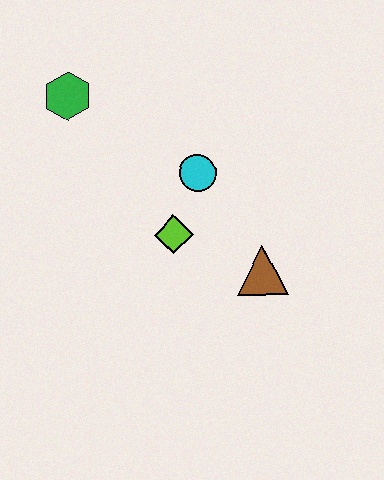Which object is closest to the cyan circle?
The lime diamond is closest to the cyan circle.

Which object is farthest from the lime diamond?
The green hexagon is farthest from the lime diamond.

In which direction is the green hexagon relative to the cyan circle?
The green hexagon is to the left of the cyan circle.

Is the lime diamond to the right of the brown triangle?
No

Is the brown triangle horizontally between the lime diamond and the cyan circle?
No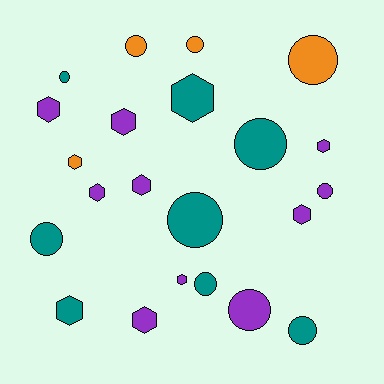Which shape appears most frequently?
Circle, with 11 objects.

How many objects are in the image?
There are 22 objects.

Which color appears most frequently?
Purple, with 10 objects.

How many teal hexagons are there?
There are 2 teal hexagons.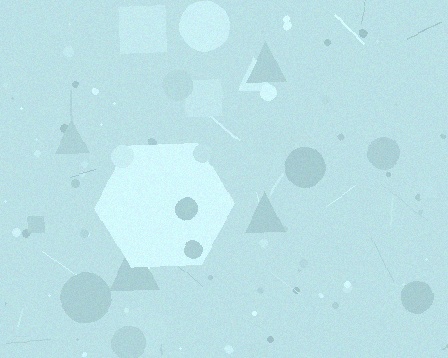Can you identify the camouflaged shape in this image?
The camouflaged shape is a hexagon.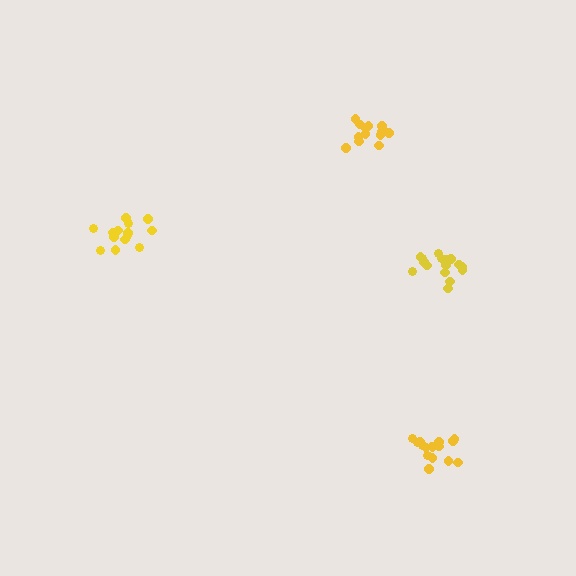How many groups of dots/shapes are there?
There are 4 groups.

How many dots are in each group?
Group 1: 14 dots, Group 2: 16 dots, Group 3: 14 dots, Group 4: 16 dots (60 total).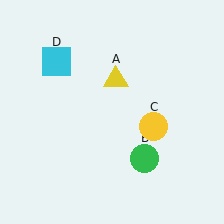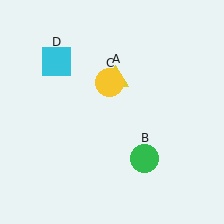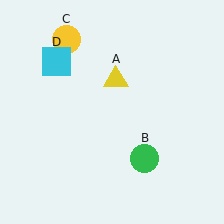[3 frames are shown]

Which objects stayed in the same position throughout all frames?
Yellow triangle (object A) and green circle (object B) and cyan square (object D) remained stationary.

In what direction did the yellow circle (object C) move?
The yellow circle (object C) moved up and to the left.